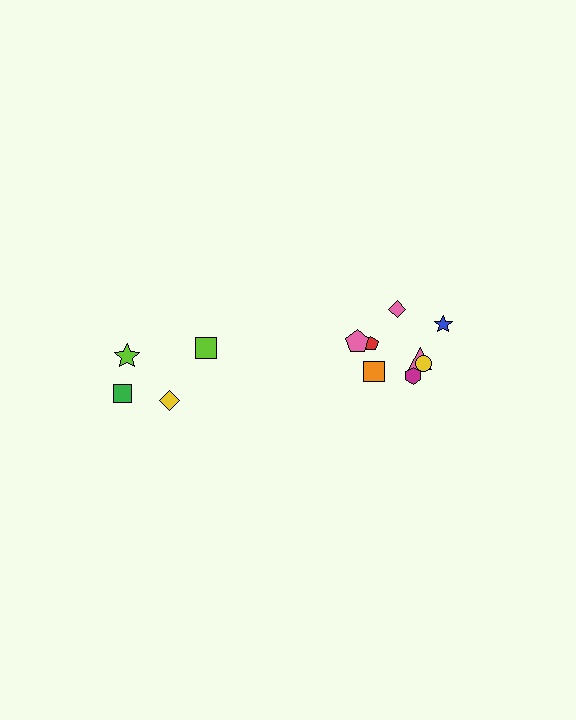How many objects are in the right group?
There are 8 objects.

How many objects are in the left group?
There are 4 objects.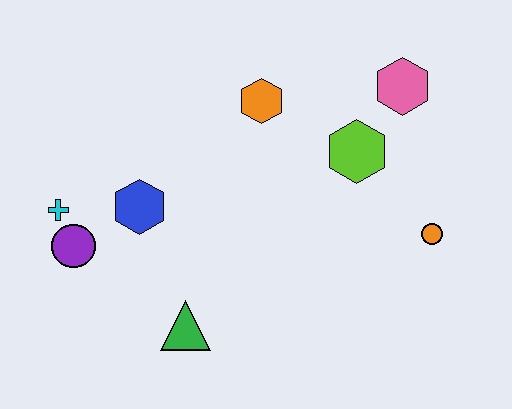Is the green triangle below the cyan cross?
Yes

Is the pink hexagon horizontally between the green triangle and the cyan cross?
No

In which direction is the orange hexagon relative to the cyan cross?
The orange hexagon is to the right of the cyan cross.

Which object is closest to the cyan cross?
The purple circle is closest to the cyan cross.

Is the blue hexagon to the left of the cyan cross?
No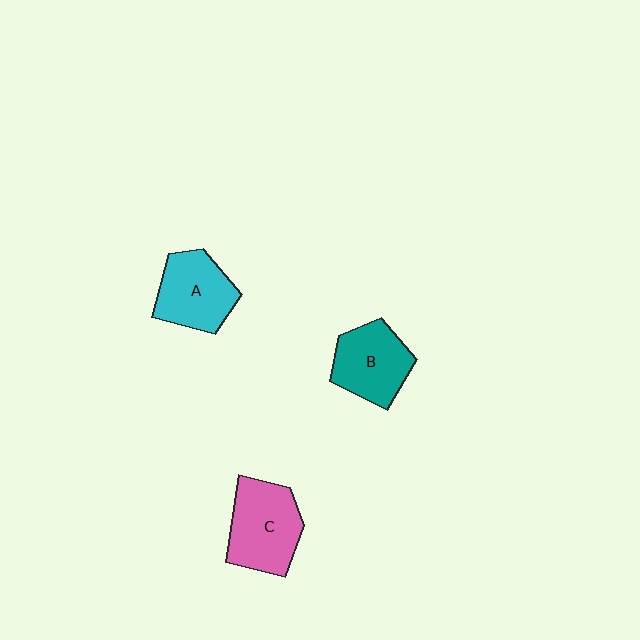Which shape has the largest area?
Shape C (pink).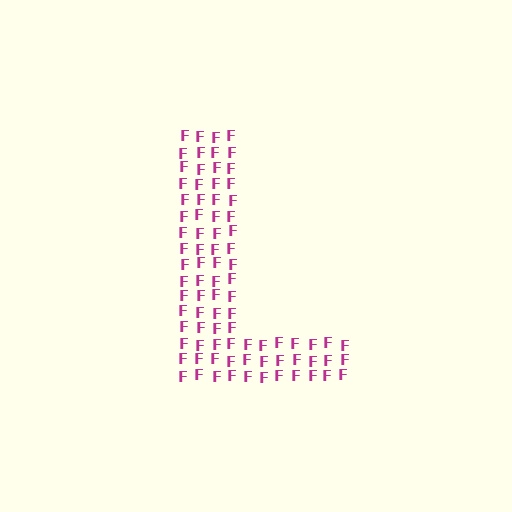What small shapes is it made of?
It is made of small letter F's.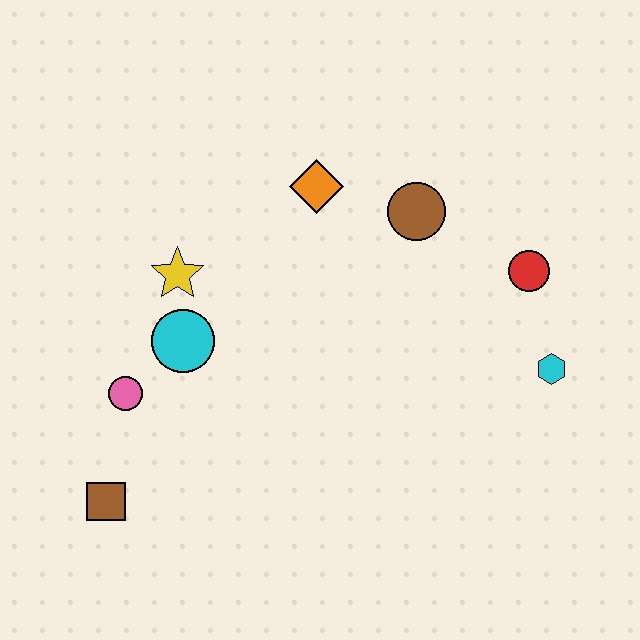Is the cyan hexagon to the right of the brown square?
Yes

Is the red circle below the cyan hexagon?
No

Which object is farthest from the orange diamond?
The brown square is farthest from the orange diamond.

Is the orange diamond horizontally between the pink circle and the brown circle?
Yes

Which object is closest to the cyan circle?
The yellow star is closest to the cyan circle.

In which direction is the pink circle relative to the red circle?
The pink circle is to the left of the red circle.